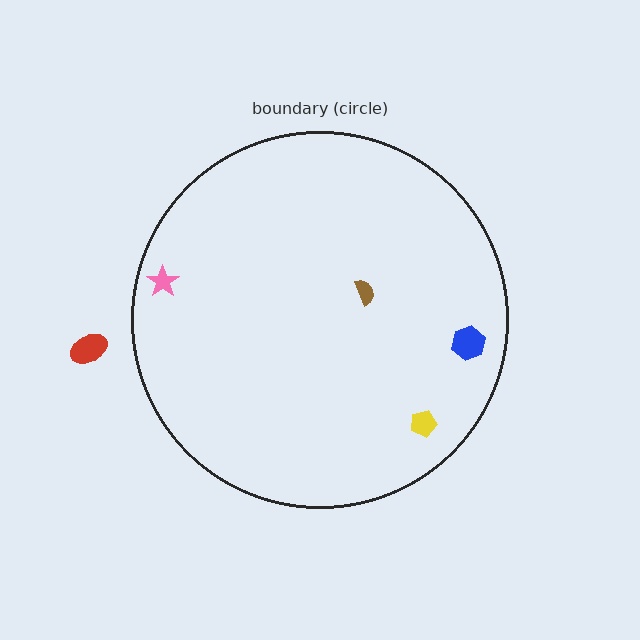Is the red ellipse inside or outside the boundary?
Outside.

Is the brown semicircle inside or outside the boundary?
Inside.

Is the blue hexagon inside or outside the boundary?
Inside.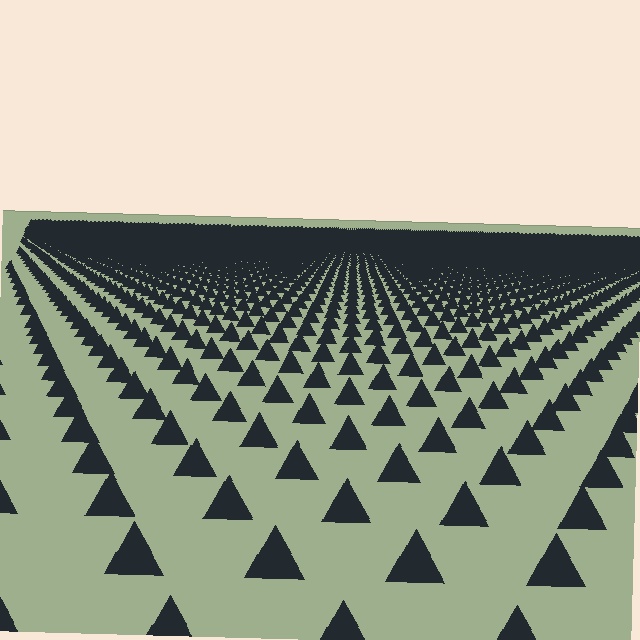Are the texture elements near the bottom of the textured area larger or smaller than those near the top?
Larger. Near the bottom, elements are closer to the viewer and appear at a bigger on-screen size.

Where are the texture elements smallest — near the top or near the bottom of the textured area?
Near the top.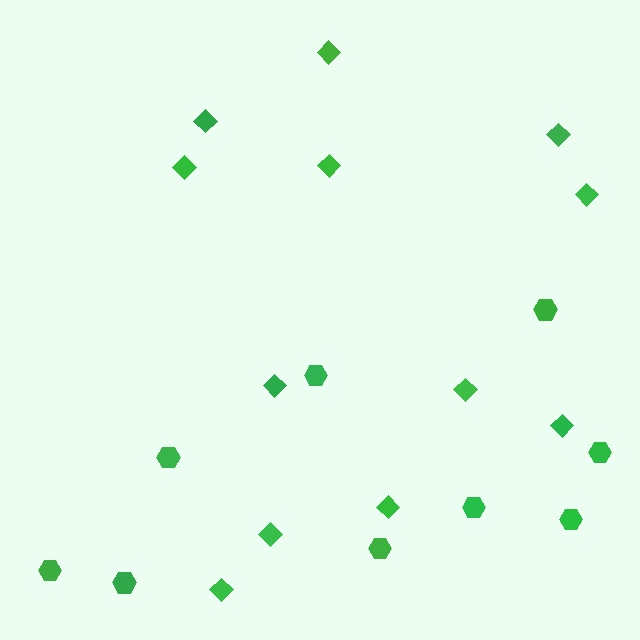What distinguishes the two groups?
There are 2 groups: one group of hexagons (9) and one group of diamonds (12).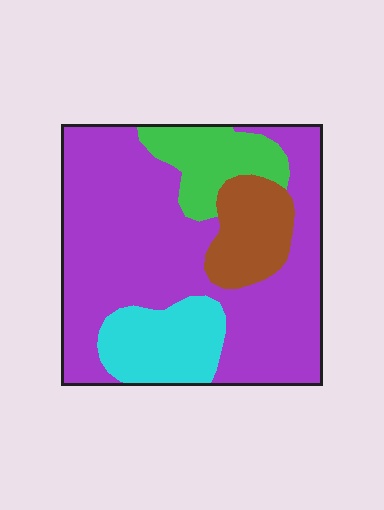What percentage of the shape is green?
Green covers 12% of the shape.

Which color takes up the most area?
Purple, at roughly 65%.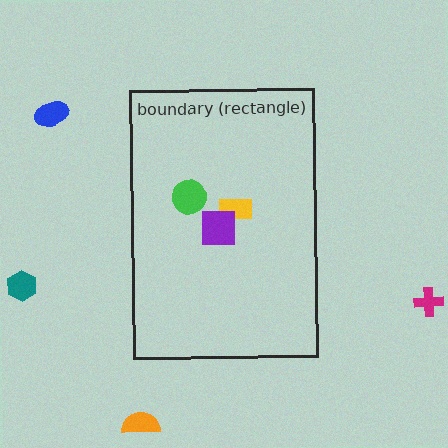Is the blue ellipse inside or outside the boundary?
Outside.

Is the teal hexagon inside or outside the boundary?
Outside.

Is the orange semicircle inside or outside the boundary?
Outside.